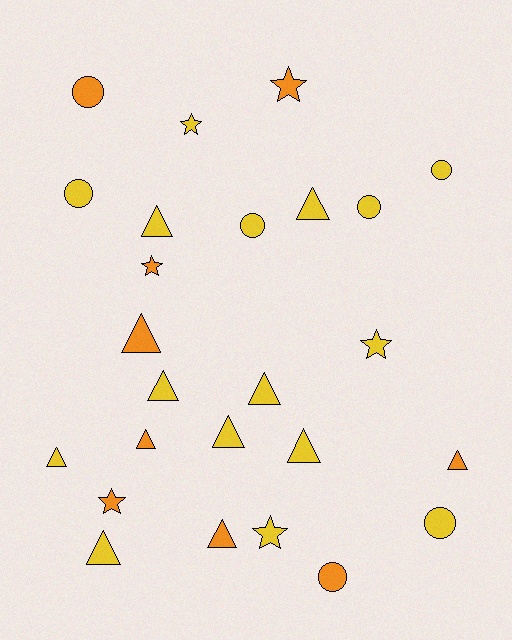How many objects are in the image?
There are 25 objects.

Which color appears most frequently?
Yellow, with 16 objects.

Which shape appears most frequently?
Triangle, with 12 objects.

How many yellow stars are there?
There are 3 yellow stars.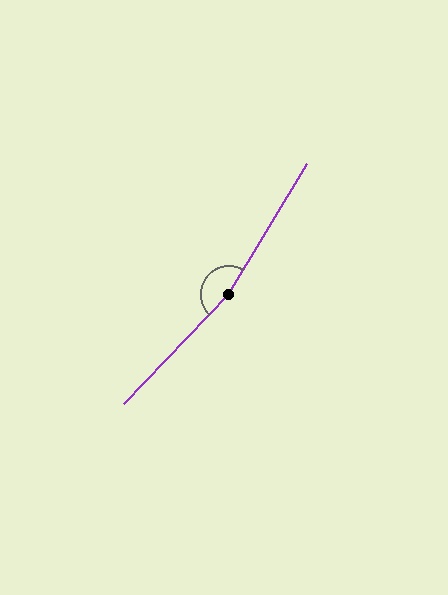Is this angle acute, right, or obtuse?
It is obtuse.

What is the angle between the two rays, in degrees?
Approximately 167 degrees.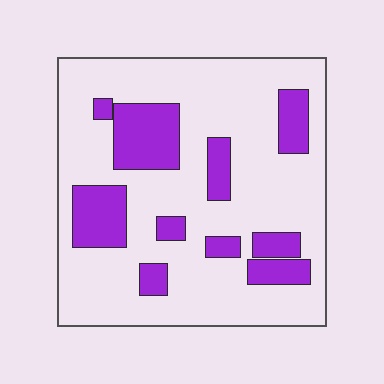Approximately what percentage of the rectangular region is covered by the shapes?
Approximately 25%.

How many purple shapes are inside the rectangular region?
10.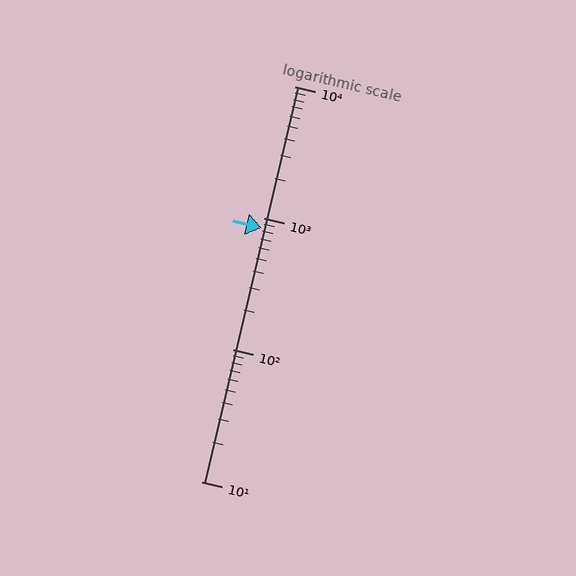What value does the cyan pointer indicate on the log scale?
The pointer indicates approximately 840.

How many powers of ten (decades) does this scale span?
The scale spans 3 decades, from 10 to 10000.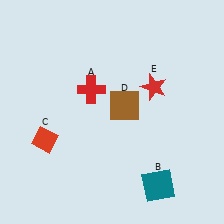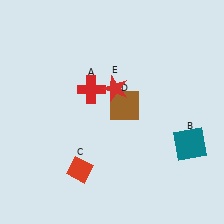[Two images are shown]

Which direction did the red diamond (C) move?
The red diamond (C) moved right.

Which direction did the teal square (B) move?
The teal square (B) moved up.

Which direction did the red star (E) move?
The red star (E) moved left.